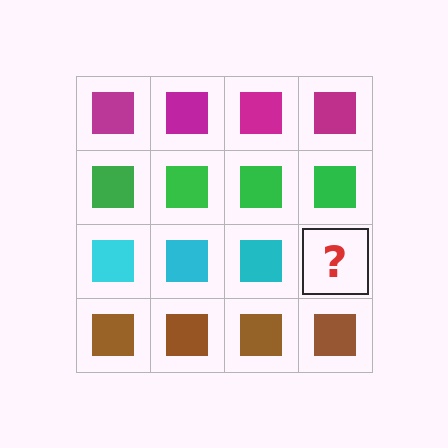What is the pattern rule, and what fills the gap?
The rule is that each row has a consistent color. The gap should be filled with a cyan square.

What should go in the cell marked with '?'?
The missing cell should contain a cyan square.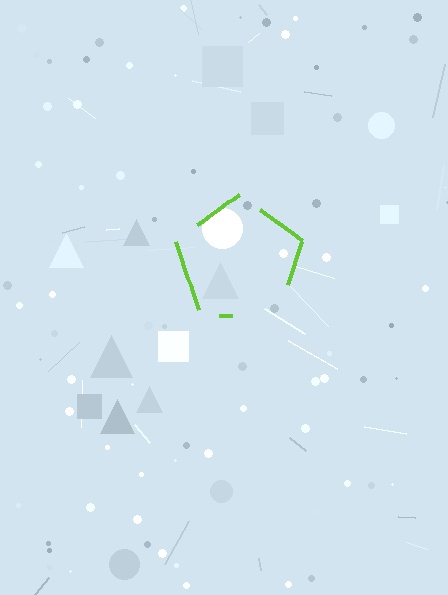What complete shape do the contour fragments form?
The contour fragments form a pentagon.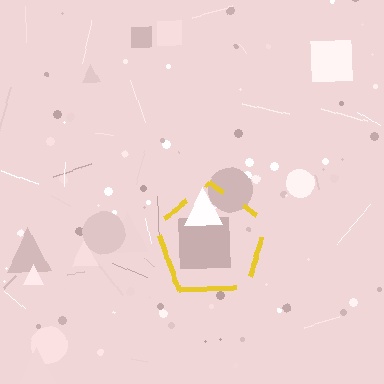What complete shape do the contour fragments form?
The contour fragments form a pentagon.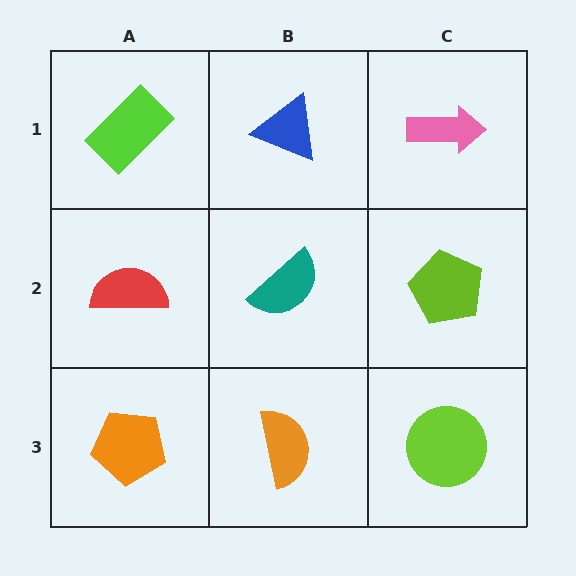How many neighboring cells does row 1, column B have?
3.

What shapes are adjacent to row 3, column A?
A red semicircle (row 2, column A), an orange semicircle (row 3, column B).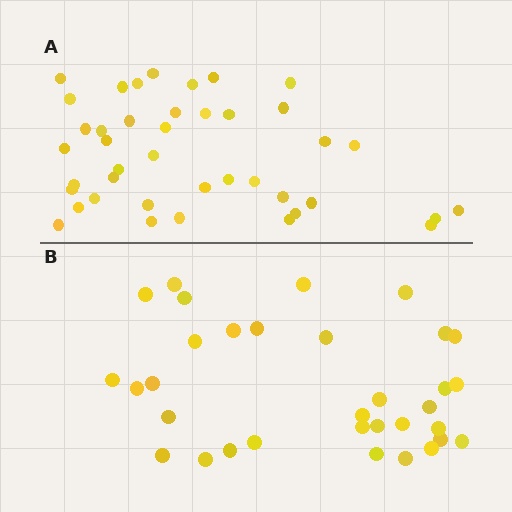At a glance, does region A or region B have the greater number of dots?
Region A (the top region) has more dots.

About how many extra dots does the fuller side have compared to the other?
Region A has roughly 8 or so more dots than region B.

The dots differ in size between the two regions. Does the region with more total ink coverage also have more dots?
No. Region B has more total ink coverage because its dots are larger, but region A actually contains more individual dots. Total area can be misleading — the number of items is what matters here.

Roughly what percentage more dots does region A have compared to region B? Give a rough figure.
About 25% more.